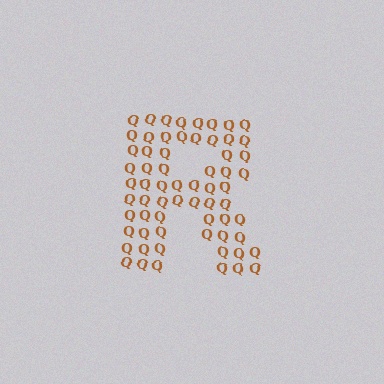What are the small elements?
The small elements are letter Q's.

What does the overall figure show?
The overall figure shows the letter R.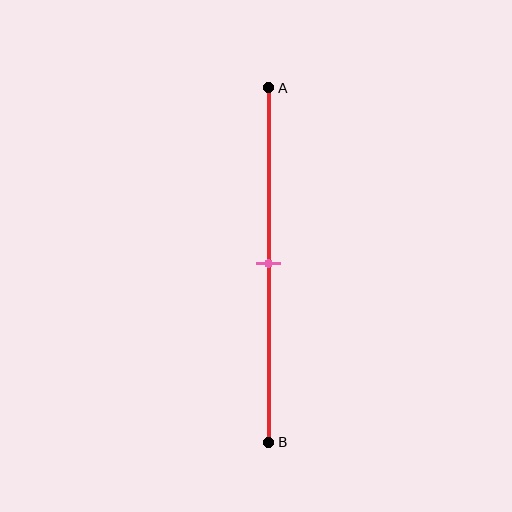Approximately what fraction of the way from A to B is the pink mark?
The pink mark is approximately 50% of the way from A to B.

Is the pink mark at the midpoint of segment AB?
Yes, the mark is approximately at the midpoint.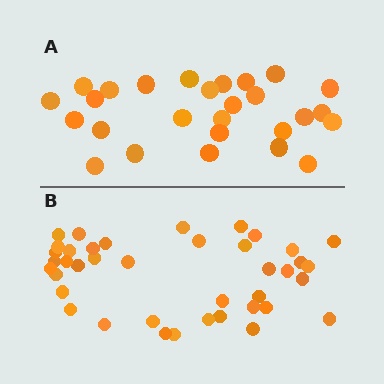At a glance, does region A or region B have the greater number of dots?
Region B (the bottom region) has more dots.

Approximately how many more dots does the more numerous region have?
Region B has approximately 15 more dots than region A.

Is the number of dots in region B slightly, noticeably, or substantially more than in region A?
Region B has substantially more. The ratio is roughly 1.5 to 1.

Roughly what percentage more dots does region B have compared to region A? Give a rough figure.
About 50% more.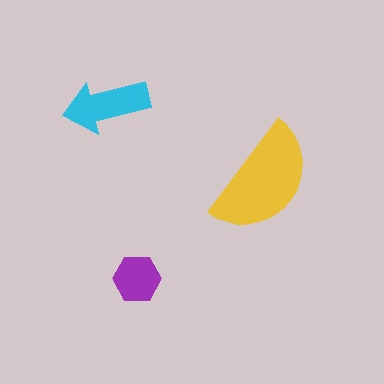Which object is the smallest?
The purple hexagon.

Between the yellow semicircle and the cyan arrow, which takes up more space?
The yellow semicircle.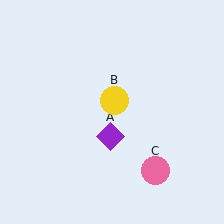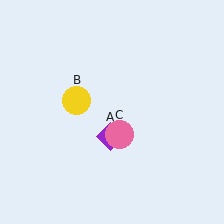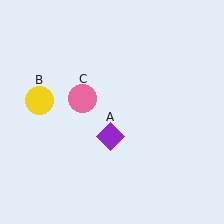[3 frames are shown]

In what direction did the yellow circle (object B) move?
The yellow circle (object B) moved left.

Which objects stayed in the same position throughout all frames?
Purple diamond (object A) remained stationary.